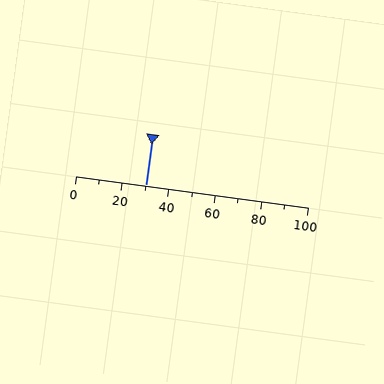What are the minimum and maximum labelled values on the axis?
The axis runs from 0 to 100.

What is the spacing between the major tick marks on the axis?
The major ticks are spaced 20 apart.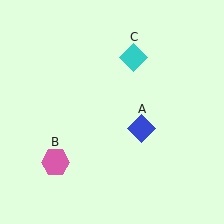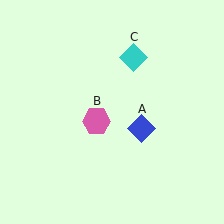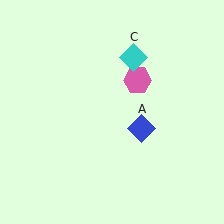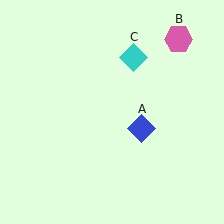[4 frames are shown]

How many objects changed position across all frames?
1 object changed position: pink hexagon (object B).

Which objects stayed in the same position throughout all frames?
Blue diamond (object A) and cyan diamond (object C) remained stationary.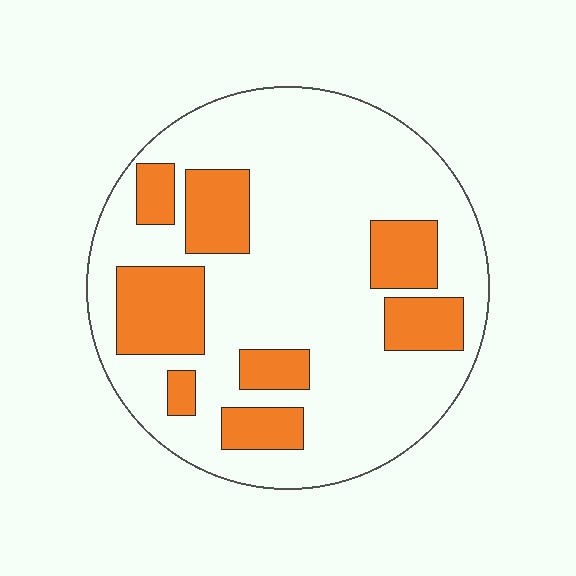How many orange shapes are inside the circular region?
8.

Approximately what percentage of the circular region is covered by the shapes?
Approximately 25%.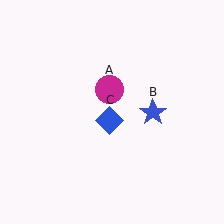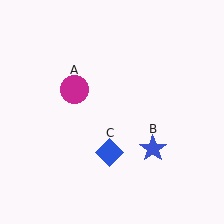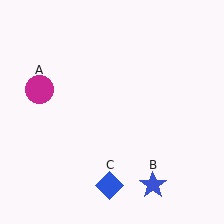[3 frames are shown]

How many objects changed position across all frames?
3 objects changed position: magenta circle (object A), blue star (object B), blue diamond (object C).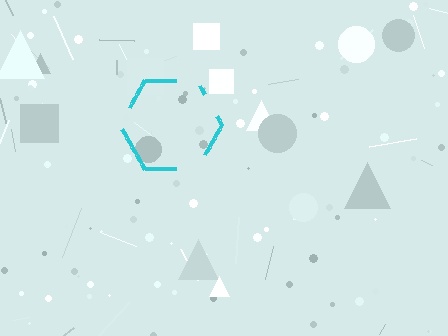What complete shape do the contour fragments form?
The contour fragments form a hexagon.